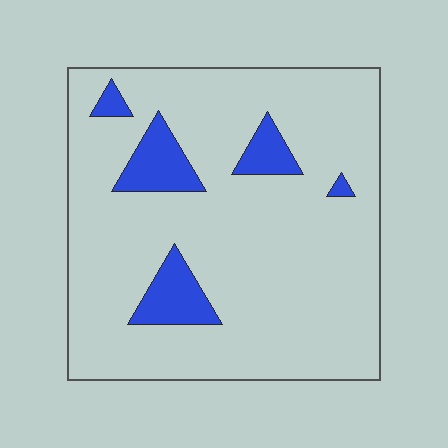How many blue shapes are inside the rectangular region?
5.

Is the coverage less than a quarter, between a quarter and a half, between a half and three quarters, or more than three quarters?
Less than a quarter.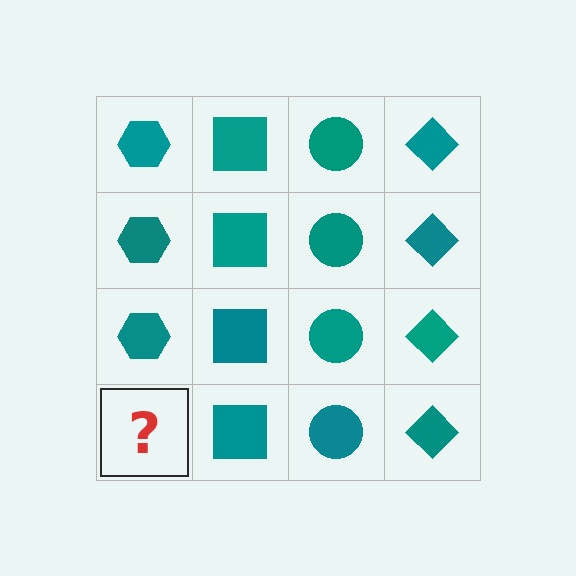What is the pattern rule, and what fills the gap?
The rule is that each column has a consistent shape. The gap should be filled with a teal hexagon.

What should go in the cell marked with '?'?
The missing cell should contain a teal hexagon.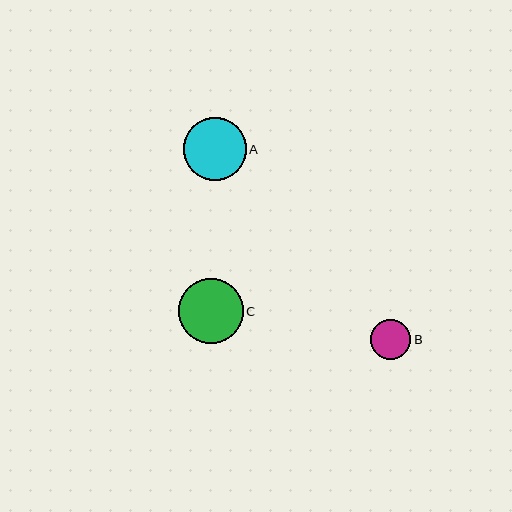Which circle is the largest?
Circle C is the largest with a size of approximately 65 pixels.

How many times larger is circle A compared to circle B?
Circle A is approximately 1.6 times the size of circle B.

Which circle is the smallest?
Circle B is the smallest with a size of approximately 40 pixels.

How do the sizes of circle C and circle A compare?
Circle C and circle A are approximately the same size.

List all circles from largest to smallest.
From largest to smallest: C, A, B.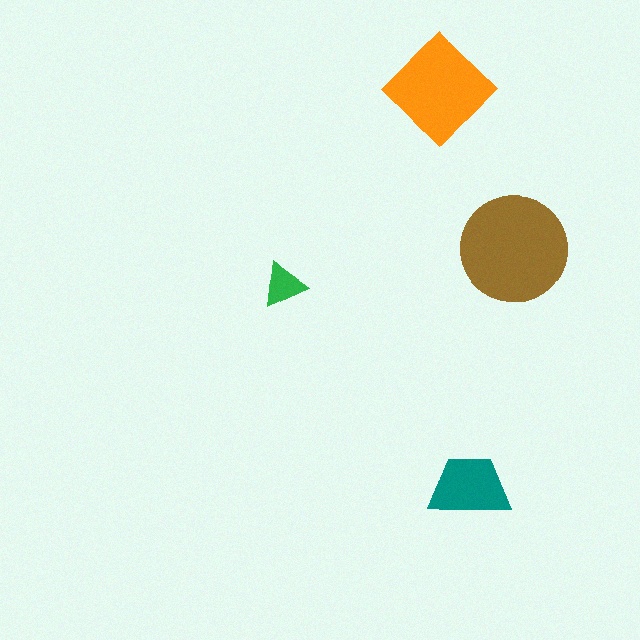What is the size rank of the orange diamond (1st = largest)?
2nd.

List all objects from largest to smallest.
The brown circle, the orange diamond, the teal trapezoid, the green triangle.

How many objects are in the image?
There are 4 objects in the image.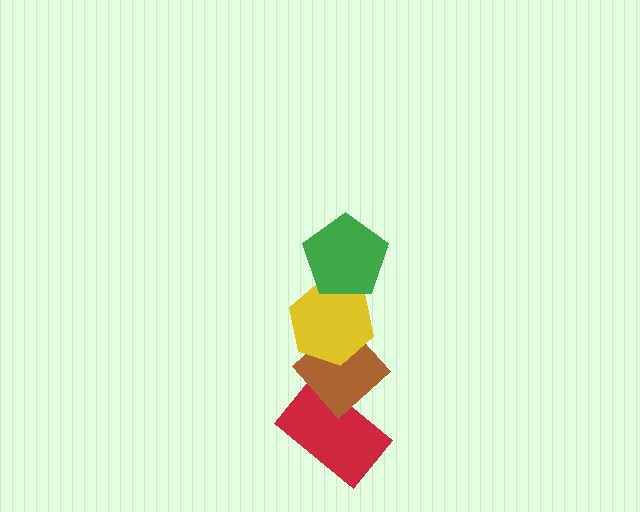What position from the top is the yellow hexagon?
The yellow hexagon is 2nd from the top.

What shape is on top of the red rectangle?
The brown diamond is on top of the red rectangle.